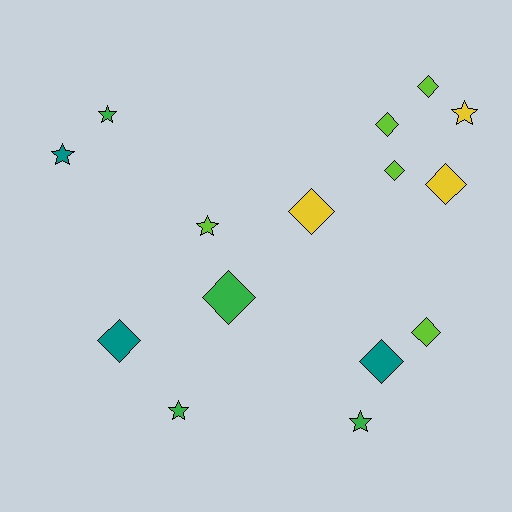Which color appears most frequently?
Lime, with 5 objects.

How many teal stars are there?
There is 1 teal star.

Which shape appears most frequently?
Diamond, with 9 objects.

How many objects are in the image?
There are 15 objects.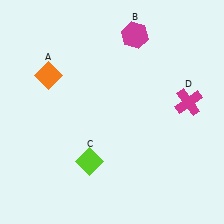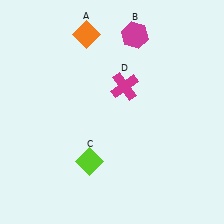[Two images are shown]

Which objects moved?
The objects that moved are: the orange diamond (A), the magenta cross (D).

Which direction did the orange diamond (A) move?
The orange diamond (A) moved up.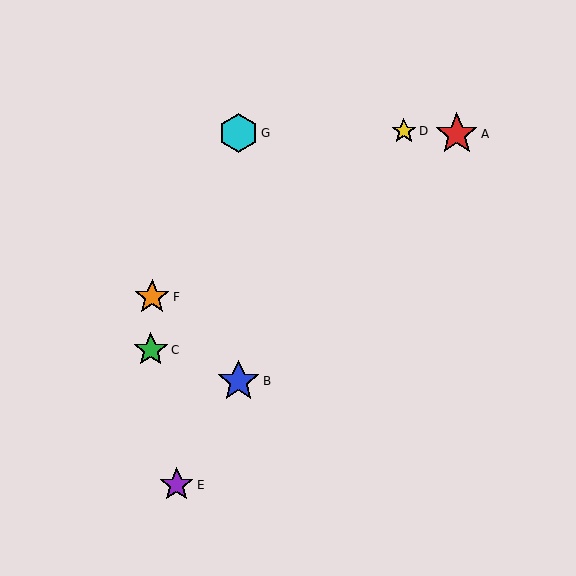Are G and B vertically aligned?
Yes, both are at x≈239.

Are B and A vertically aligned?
No, B is at x≈239 and A is at x≈457.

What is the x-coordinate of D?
Object D is at x≈404.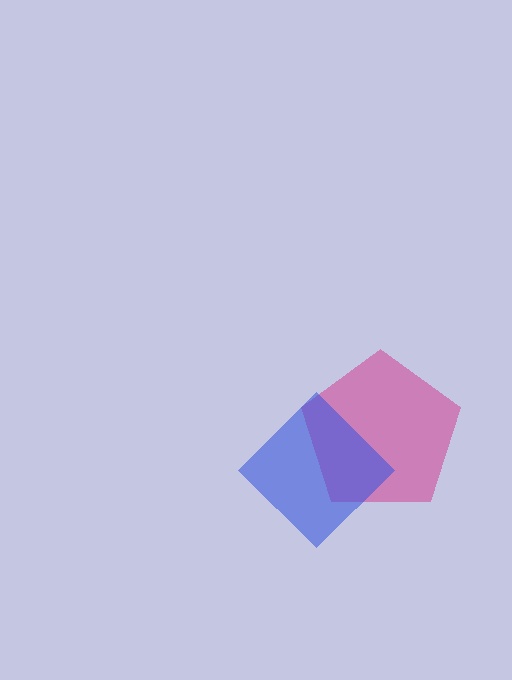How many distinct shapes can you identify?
There are 2 distinct shapes: a magenta pentagon, a blue diamond.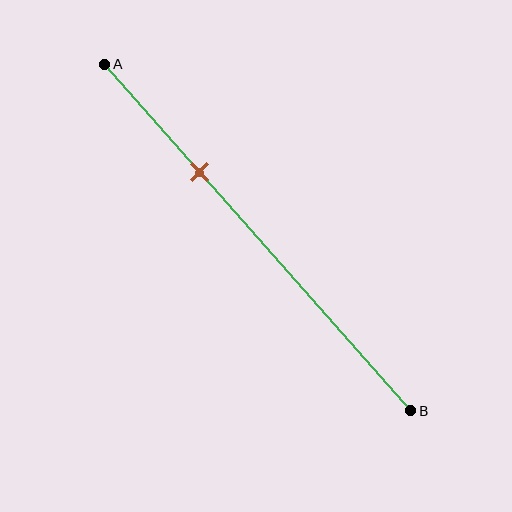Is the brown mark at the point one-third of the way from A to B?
Yes, the mark is approximately at the one-third point.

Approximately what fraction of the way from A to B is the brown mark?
The brown mark is approximately 30% of the way from A to B.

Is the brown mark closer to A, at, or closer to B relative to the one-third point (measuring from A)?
The brown mark is approximately at the one-third point of segment AB.